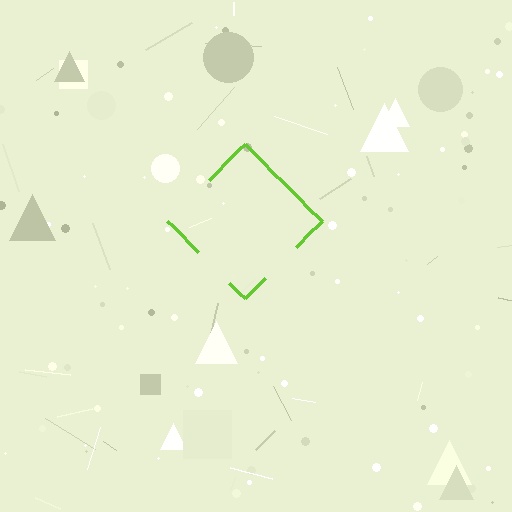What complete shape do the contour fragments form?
The contour fragments form a diamond.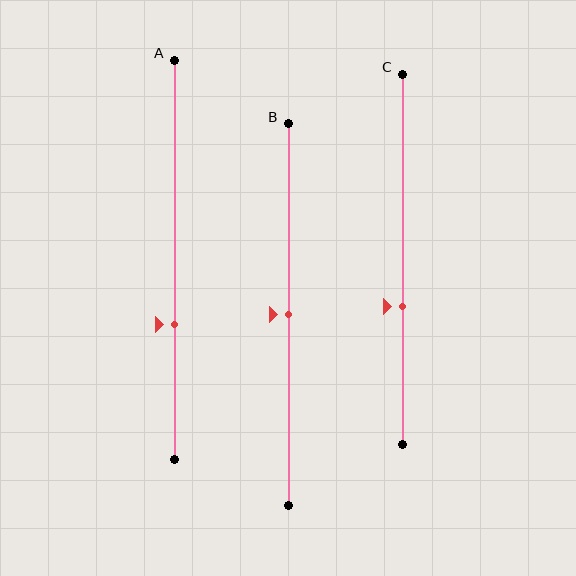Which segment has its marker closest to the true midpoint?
Segment B has its marker closest to the true midpoint.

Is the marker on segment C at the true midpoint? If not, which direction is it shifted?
No, the marker on segment C is shifted downward by about 13% of the segment length.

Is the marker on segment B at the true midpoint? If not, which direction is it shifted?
Yes, the marker on segment B is at the true midpoint.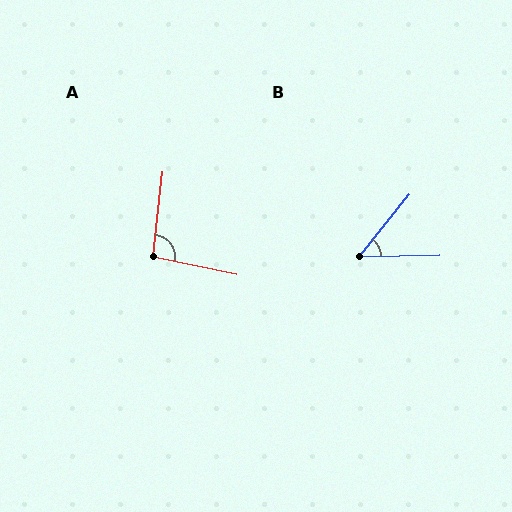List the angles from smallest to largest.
B (50°), A (95°).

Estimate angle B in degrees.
Approximately 50 degrees.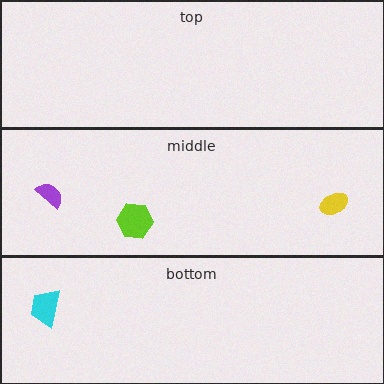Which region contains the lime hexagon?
The middle region.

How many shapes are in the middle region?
3.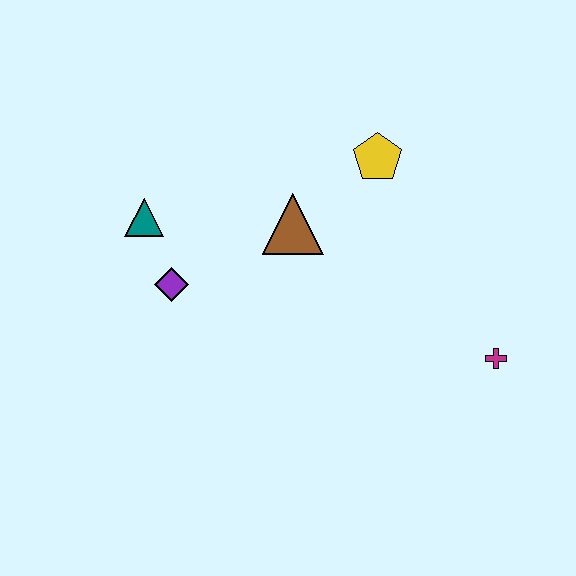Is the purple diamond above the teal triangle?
No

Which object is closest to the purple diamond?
The teal triangle is closest to the purple diamond.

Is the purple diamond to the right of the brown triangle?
No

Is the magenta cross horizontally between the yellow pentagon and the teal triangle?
No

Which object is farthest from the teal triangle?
The magenta cross is farthest from the teal triangle.